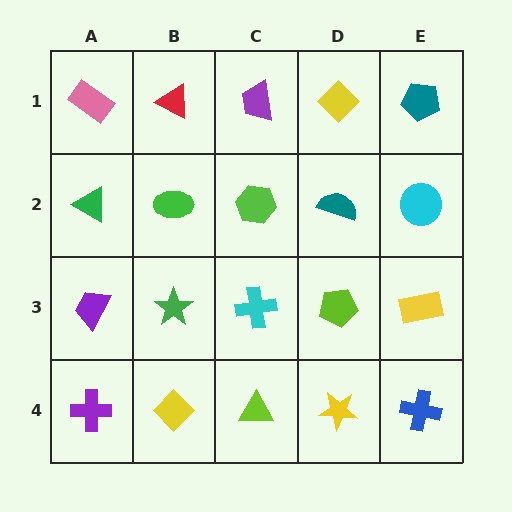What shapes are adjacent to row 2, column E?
A teal pentagon (row 1, column E), a yellow rectangle (row 3, column E), a teal semicircle (row 2, column D).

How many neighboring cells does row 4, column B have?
3.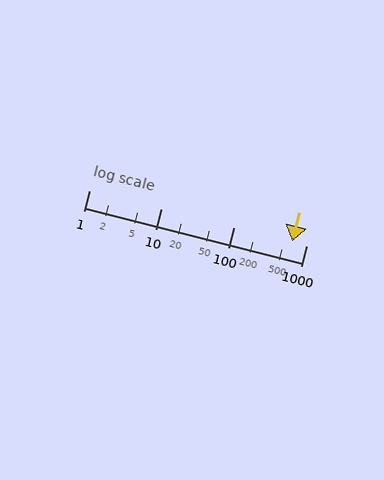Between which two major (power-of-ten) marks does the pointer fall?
The pointer is between 100 and 1000.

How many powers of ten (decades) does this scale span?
The scale spans 3 decades, from 1 to 1000.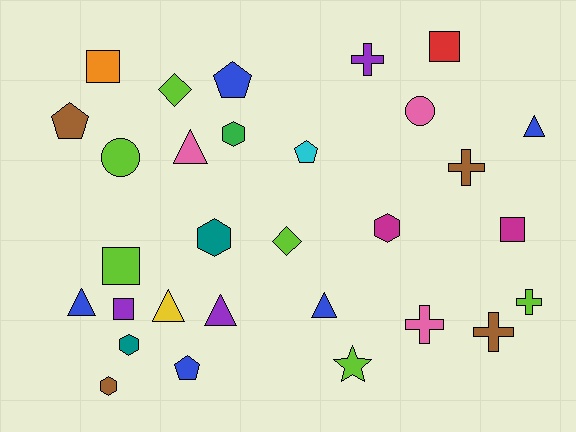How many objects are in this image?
There are 30 objects.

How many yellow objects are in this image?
There is 1 yellow object.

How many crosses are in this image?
There are 5 crosses.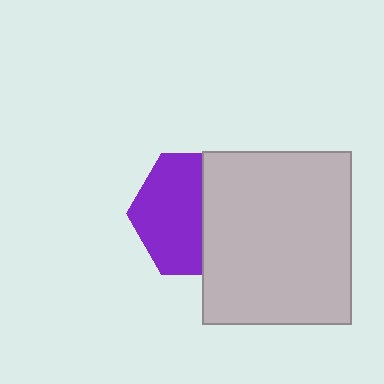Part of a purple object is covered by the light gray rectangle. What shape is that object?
It is a hexagon.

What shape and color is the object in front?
The object in front is a light gray rectangle.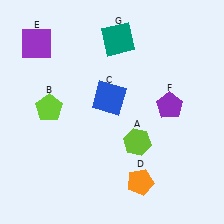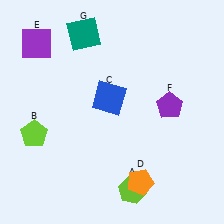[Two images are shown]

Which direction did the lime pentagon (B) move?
The lime pentagon (B) moved down.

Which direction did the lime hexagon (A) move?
The lime hexagon (A) moved down.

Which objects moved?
The objects that moved are: the lime hexagon (A), the lime pentagon (B), the teal square (G).